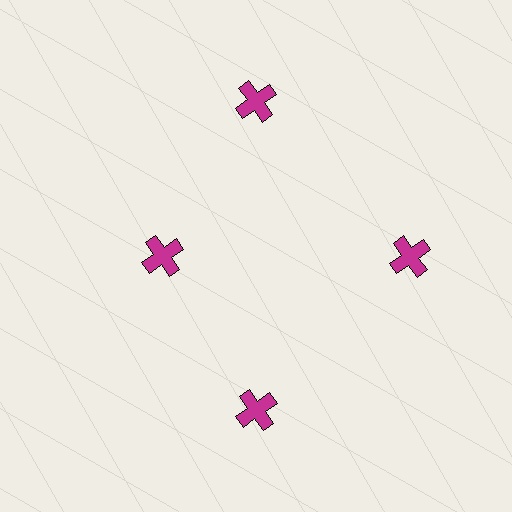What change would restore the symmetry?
The symmetry would be restored by moving it outward, back onto the ring so that all 4 crosses sit at equal angles and equal distance from the center.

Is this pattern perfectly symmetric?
No. The 4 magenta crosses are arranged in a ring, but one element near the 9 o'clock position is pulled inward toward the center, breaking the 4-fold rotational symmetry.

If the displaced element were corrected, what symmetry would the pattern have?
It would have 4-fold rotational symmetry — the pattern would map onto itself every 90 degrees.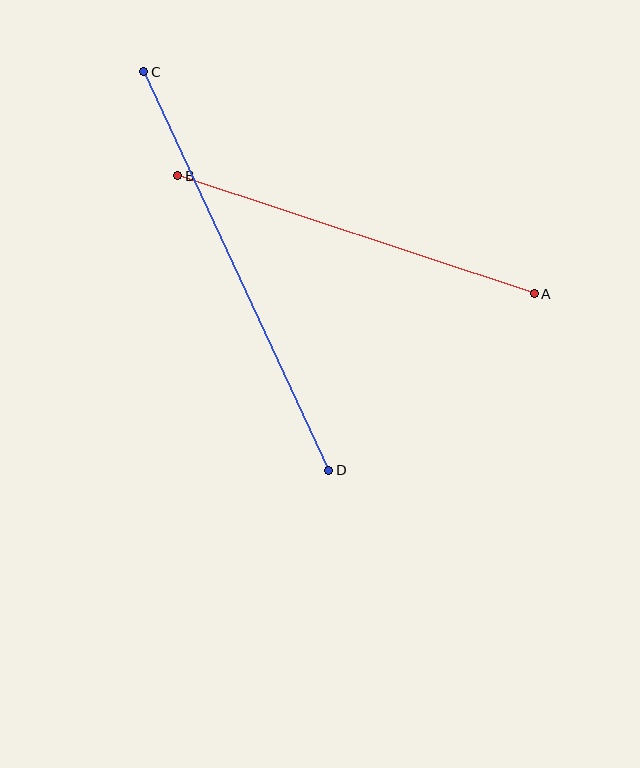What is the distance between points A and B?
The distance is approximately 376 pixels.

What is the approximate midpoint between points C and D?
The midpoint is at approximately (236, 271) pixels.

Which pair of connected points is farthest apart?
Points C and D are farthest apart.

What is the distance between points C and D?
The distance is approximately 439 pixels.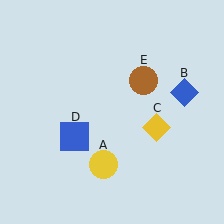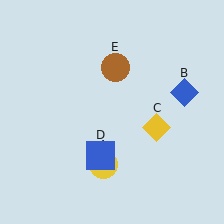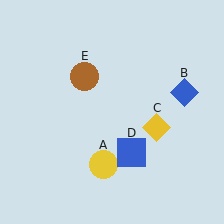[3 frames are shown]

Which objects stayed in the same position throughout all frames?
Yellow circle (object A) and blue diamond (object B) and yellow diamond (object C) remained stationary.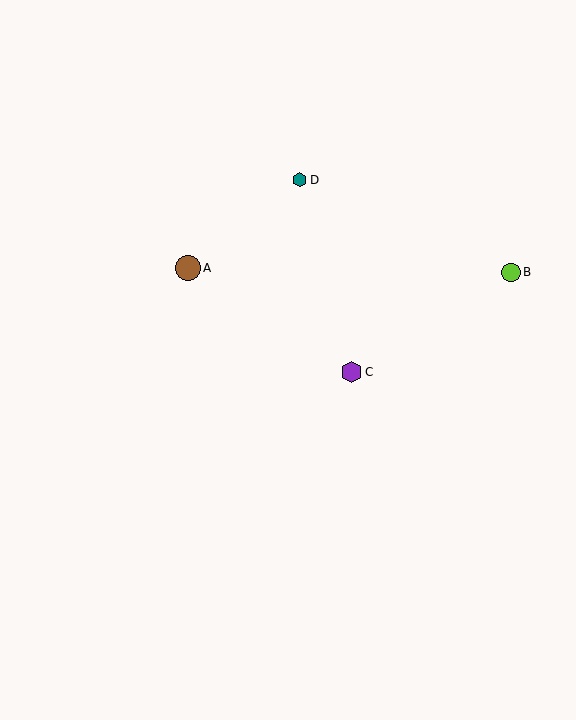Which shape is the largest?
The brown circle (labeled A) is the largest.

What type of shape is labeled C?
Shape C is a purple hexagon.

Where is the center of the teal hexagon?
The center of the teal hexagon is at (300, 180).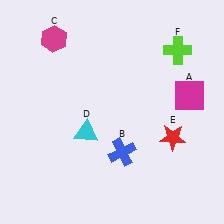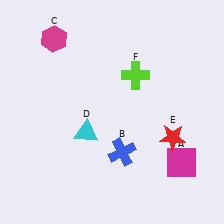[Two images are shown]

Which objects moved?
The objects that moved are: the magenta square (A), the lime cross (F).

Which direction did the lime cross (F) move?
The lime cross (F) moved left.